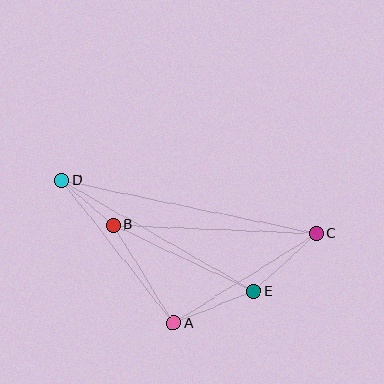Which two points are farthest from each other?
Points C and D are farthest from each other.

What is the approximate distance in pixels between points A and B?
The distance between A and B is approximately 115 pixels.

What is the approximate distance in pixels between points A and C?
The distance between A and C is approximately 168 pixels.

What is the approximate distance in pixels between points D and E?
The distance between D and E is approximately 222 pixels.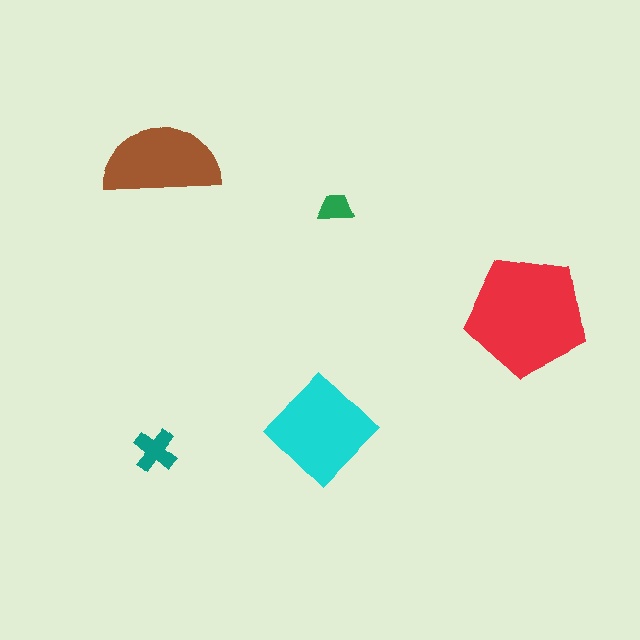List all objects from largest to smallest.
The red pentagon, the cyan diamond, the brown semicircle, the teal cross, the green trapezoid.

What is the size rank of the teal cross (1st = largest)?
4th.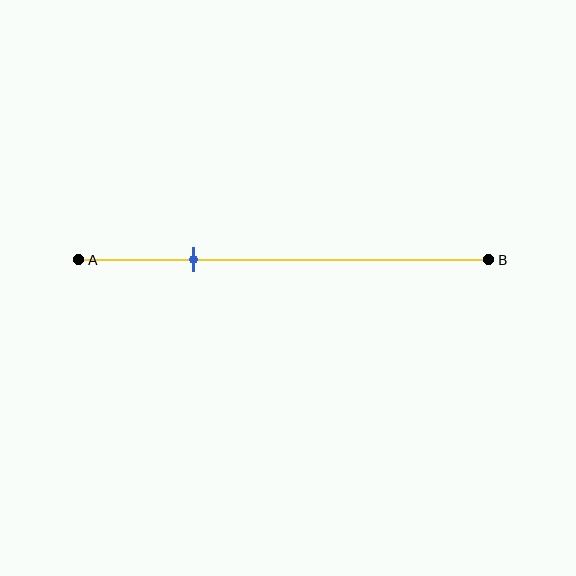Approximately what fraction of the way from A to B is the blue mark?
The blue mark is approximately 30% of the way from A to B.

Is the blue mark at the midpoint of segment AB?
No, the mark is at about 30% from A, not at the 50% midpoint.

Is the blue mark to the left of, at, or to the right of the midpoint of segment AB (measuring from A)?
The blue mark is to the left of the midpoint of segment AB.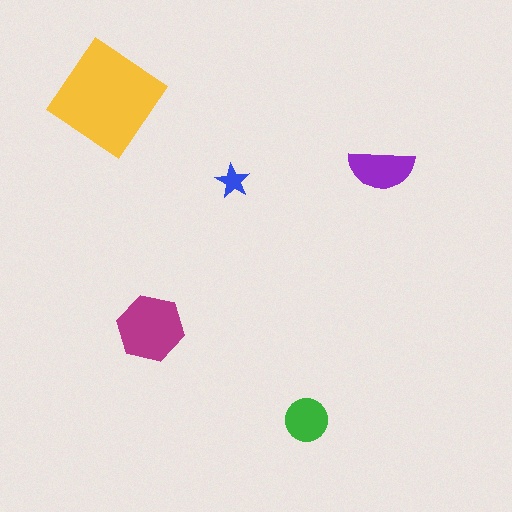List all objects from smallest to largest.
The blue star, the green circle, the purple semicircle, the magenta hexagon, the yellow diamond.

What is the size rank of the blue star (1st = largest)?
5th.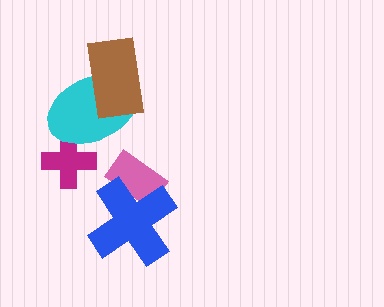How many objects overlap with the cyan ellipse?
2 objects overlap with the cyan ellipse.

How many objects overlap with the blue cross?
1 object overlaps with the blue cross.